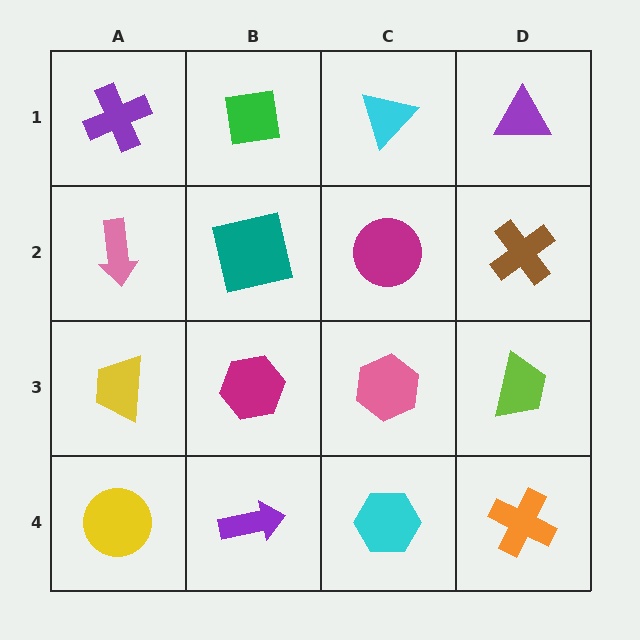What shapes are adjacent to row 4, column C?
A pink hexagon (row 3, column C), a purple arrow (row 4, column B), an orange cross (row 4, column D).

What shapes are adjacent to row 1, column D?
A brown cross (row 2, column D), a cyan triangle (row 1, column C).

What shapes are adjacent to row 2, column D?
A purple triangle (row 1, column D), a lime trapezoid (row 3, column D), a magenta circle (row 2, column C).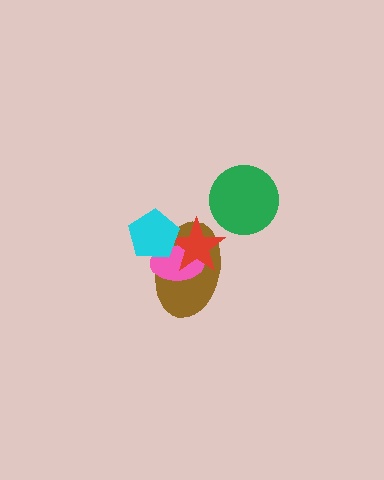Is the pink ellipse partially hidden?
Yes, it is partially covered by another shape.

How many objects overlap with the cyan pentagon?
3 objects overlap with the cyan pentagon.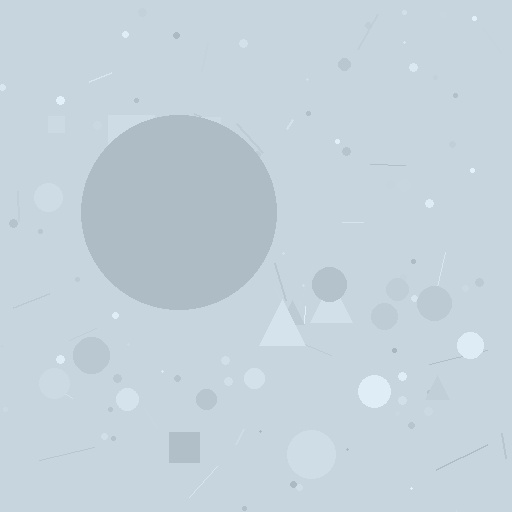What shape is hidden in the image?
A circle is hidden in the image.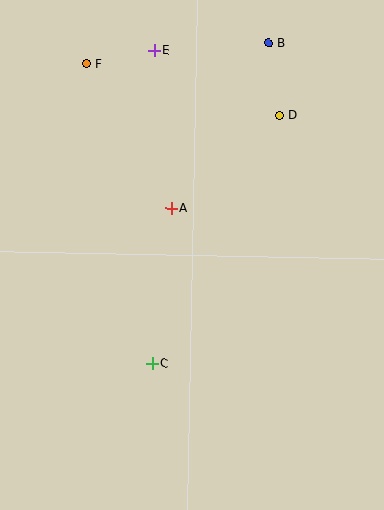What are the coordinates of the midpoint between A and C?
The midpoint between A and C is at (162, 286).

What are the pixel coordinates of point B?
Point B is at (269, 43).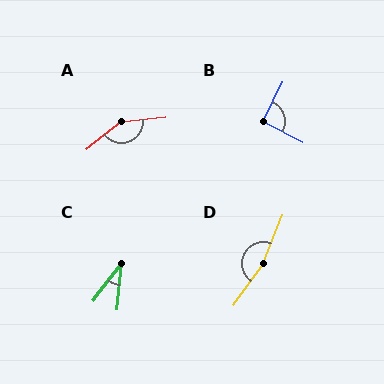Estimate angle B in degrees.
Approximately 90 degrees.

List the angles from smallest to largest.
C (32°), B (90°), A (147°), D (166°).